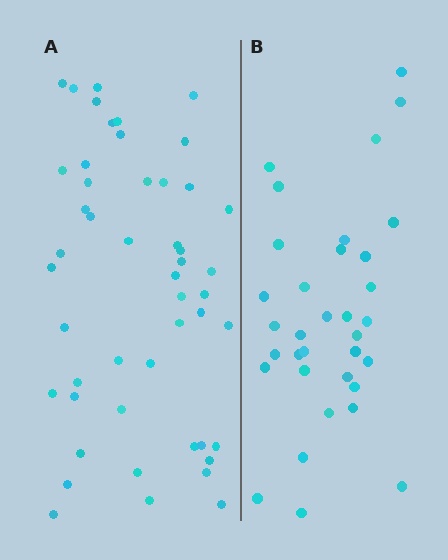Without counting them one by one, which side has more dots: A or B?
Region A (the left region) has more dots.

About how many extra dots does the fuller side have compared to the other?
Region A has approximately 15 more dots than region B.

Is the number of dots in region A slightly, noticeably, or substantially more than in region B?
Region A has noticeably more, but not dramatically so. The ratio is roughly 1.4 to 1.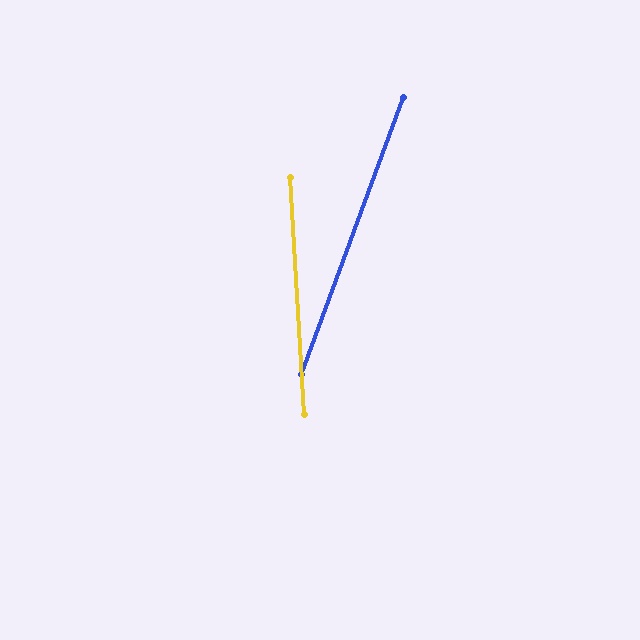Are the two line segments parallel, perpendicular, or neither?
Neither parallel nor perpendicular — they differ by about 24°.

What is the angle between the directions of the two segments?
Approximately 24 degrees.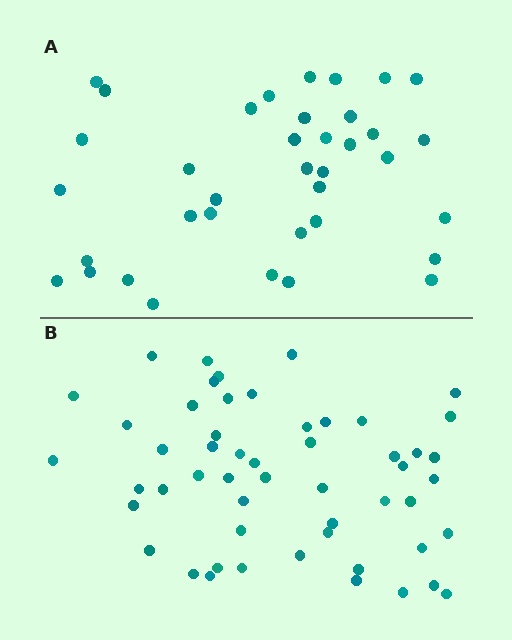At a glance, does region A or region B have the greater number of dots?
Region B (the bottom region) has more dots.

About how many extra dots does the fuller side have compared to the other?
Region B has approximately 15 more dots than region A.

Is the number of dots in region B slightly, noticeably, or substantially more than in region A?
Region B has noticeably more, but not dramatically so. The ratio is roughly 1.4 to 1.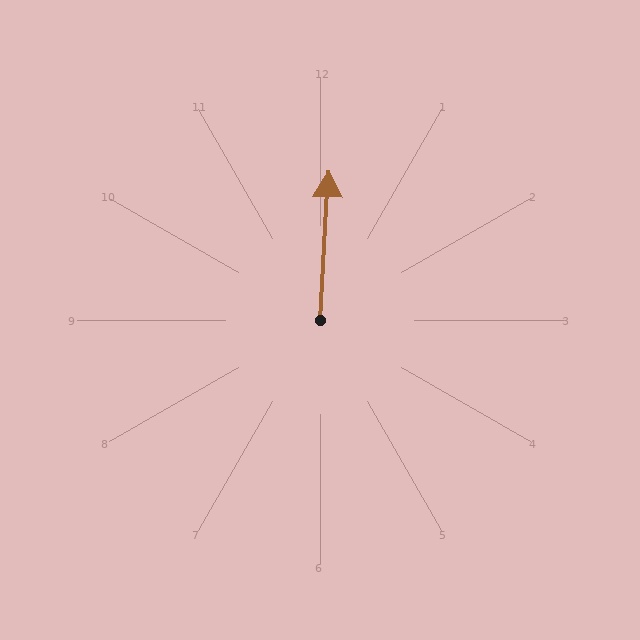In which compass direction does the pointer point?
North.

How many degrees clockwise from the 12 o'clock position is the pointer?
Approximately 3 degrees.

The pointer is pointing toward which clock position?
Roughly 12 o'clock.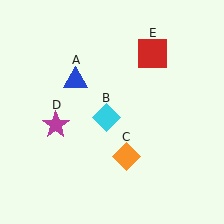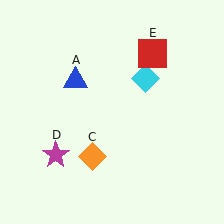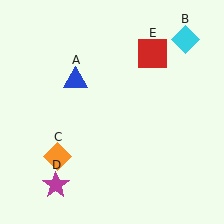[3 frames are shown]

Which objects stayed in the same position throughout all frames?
Blue triangle (object A) and red square (object E) remained stationary.